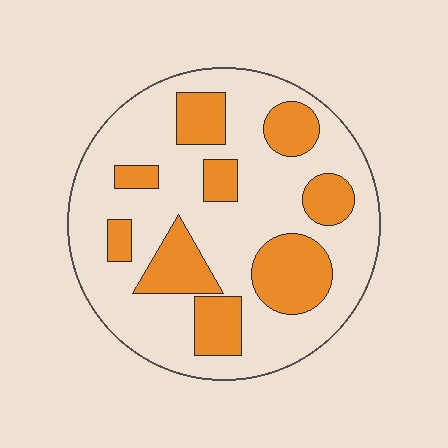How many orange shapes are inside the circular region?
9.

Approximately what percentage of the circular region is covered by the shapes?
Approximately 30%.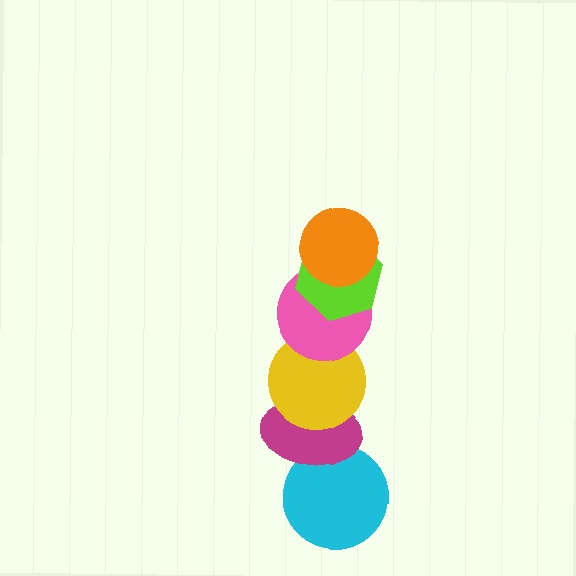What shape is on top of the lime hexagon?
The orange circle is on top of the lime hexagon.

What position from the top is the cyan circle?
The cyan circle is 6th from the top.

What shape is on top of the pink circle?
The lime hexagon is on top of the pink circle.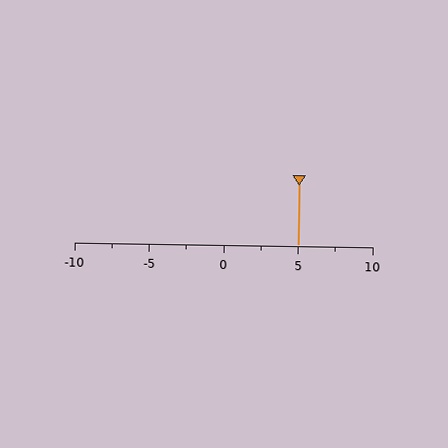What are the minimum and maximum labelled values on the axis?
The axis runs from -10 to 10.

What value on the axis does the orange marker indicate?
The marker indicates approximately 5.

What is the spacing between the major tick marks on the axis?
The major ticks are spaced 5 apart.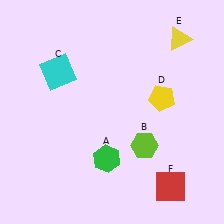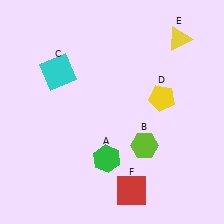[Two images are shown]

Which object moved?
The red square (F) moved left.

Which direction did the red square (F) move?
The red square (F) moved left.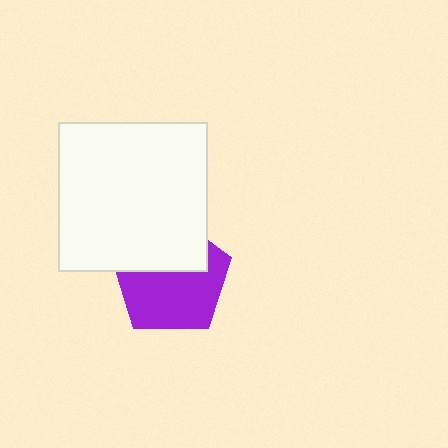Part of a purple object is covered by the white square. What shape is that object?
It is a pentagon.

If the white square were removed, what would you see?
You would see the complete purple pentagon.